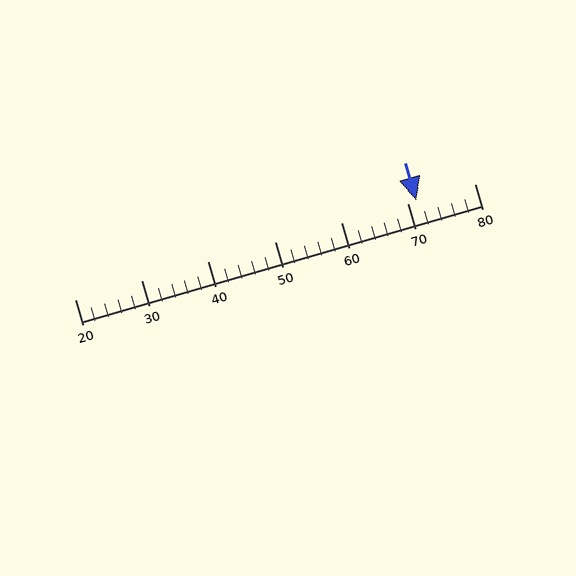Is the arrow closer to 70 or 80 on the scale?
The arrow is closer to 70.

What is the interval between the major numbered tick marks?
The major tick marks are spaced 10 units apart.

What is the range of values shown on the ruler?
The ruler shows values from 20 to 80.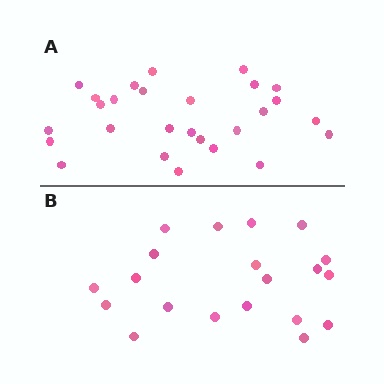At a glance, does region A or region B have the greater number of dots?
Region A (the top region) has more dots.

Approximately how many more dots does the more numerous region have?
Region A has roughly 8 or so more dots than region B.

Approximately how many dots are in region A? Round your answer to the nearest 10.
About 30 dots. (The exact count is 27, which rounds to 30.)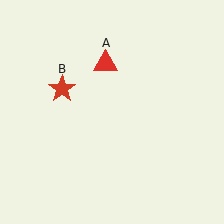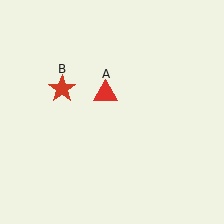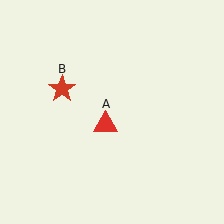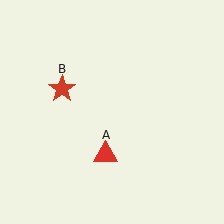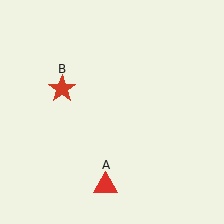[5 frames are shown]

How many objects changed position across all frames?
1 object changed position: red triangle (object A).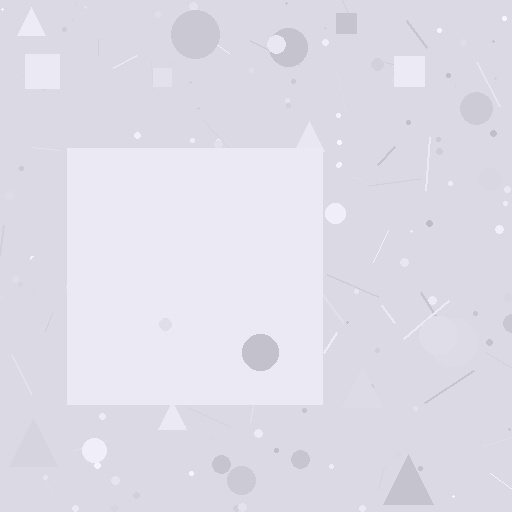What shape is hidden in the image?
A square is hidden in the image.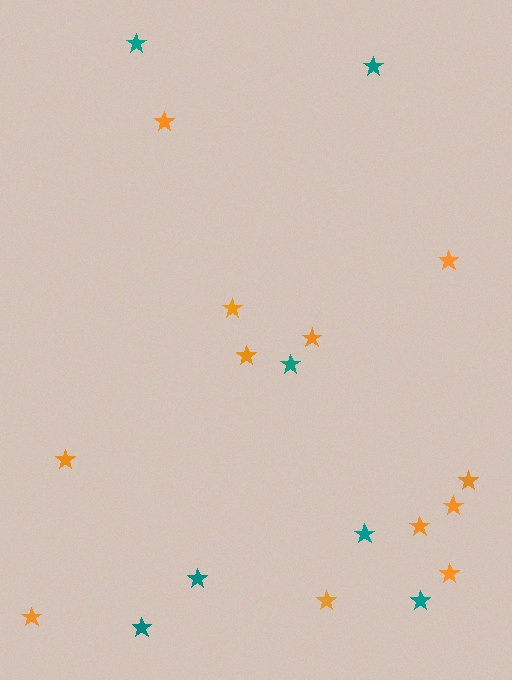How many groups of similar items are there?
There are 2 groups: one group of teal stars (7) and one group of orange stars (12).